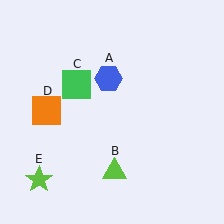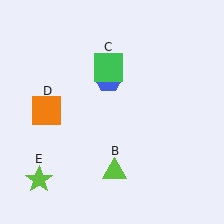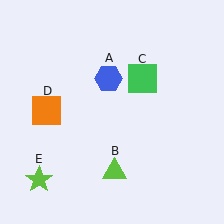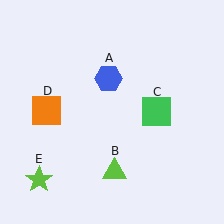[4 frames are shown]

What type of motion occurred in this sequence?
The green square (object C) rotated clockwise around the center of the scene.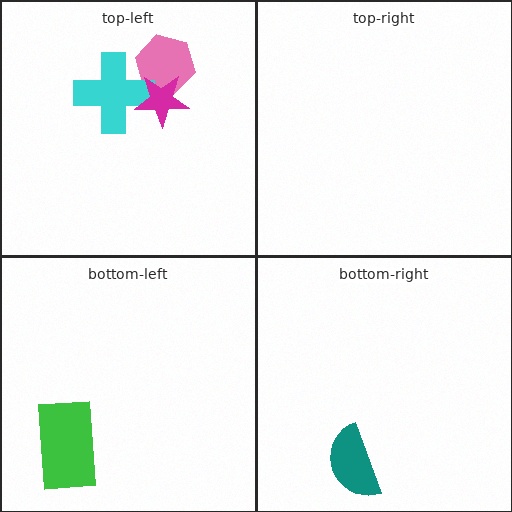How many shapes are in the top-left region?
3.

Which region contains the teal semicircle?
The bottom-right region.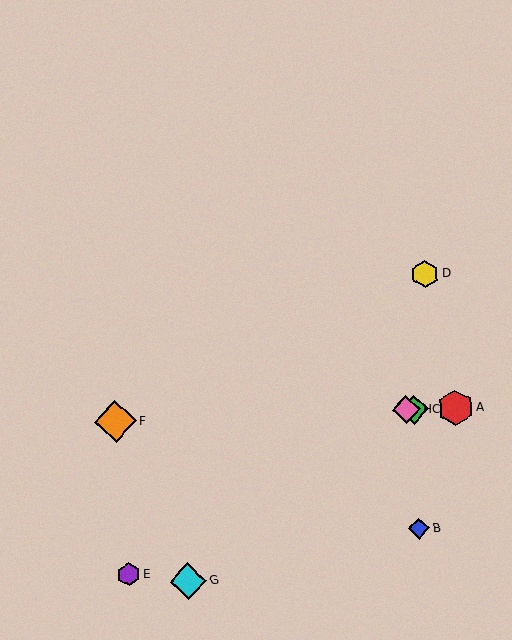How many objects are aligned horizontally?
4 objects (A, C, F, H) are aligned horizontally.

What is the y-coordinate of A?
Object A is at y≈408.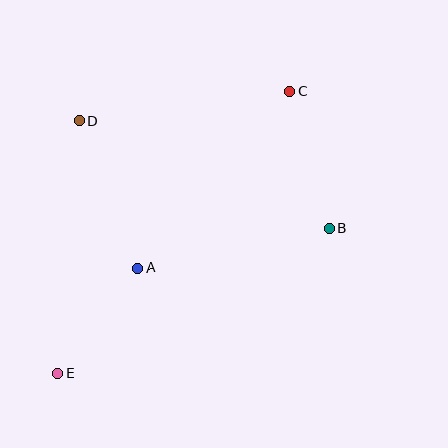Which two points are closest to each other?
Points A and E are closest to each other.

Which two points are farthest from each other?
Points C and E are farthest from each other.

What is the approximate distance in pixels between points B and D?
The distance between B and D is approximately 272 pixels.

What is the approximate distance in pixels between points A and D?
The distance between A and D is approximately 158 pixels.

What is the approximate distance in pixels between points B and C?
The distance between B and C is approximately 142 pixels.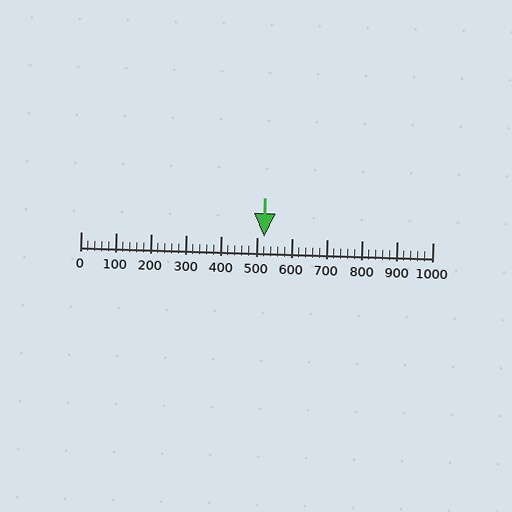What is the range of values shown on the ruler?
The ruler shows values from 0 to 1000.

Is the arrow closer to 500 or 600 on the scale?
The arrow is closer to 500.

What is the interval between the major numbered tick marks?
The major tick marks are spaced 100 units apart.